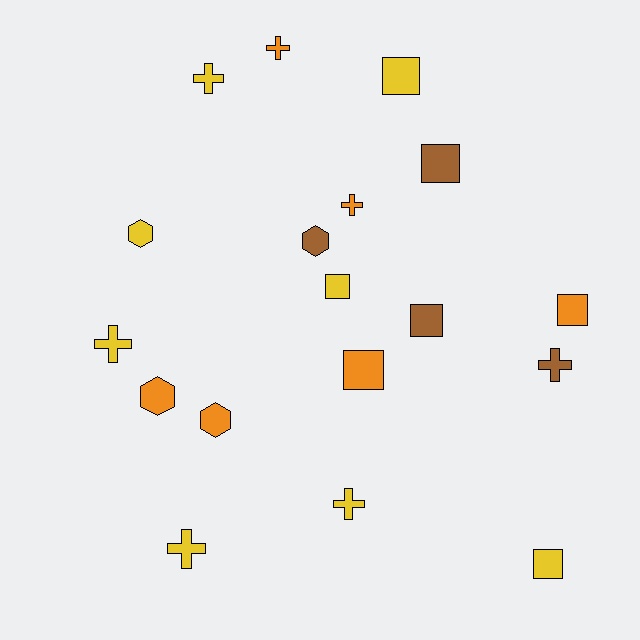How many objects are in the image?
There are 18 objects.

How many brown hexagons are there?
There is 1 brown hexagon.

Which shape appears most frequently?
Cross, with 7 objects.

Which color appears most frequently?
Yellow, with 8 objects.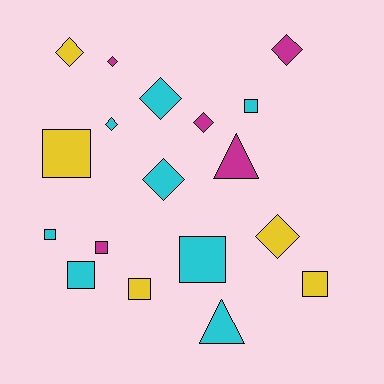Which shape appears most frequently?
Diamond, with 8 objects.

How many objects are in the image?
There are 18 objects.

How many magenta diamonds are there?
There are 3 magenta diamonds.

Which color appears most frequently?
Cyan, with 8 objects.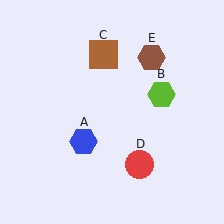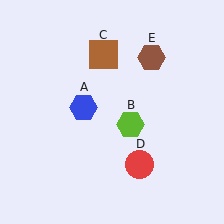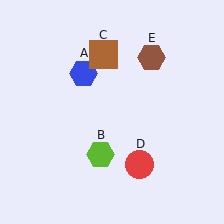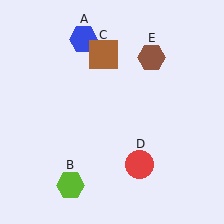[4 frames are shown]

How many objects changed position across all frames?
2 objects changed position: blue hexagon (object A), lime hexagon (object B).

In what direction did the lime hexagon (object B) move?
The lime hexagon (object B) moved down and to the left.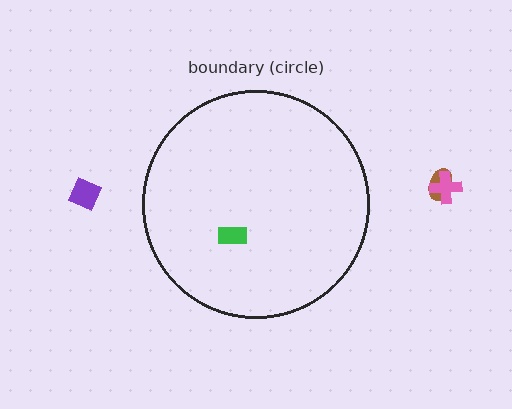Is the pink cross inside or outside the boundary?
Outside.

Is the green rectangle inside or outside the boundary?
Inside.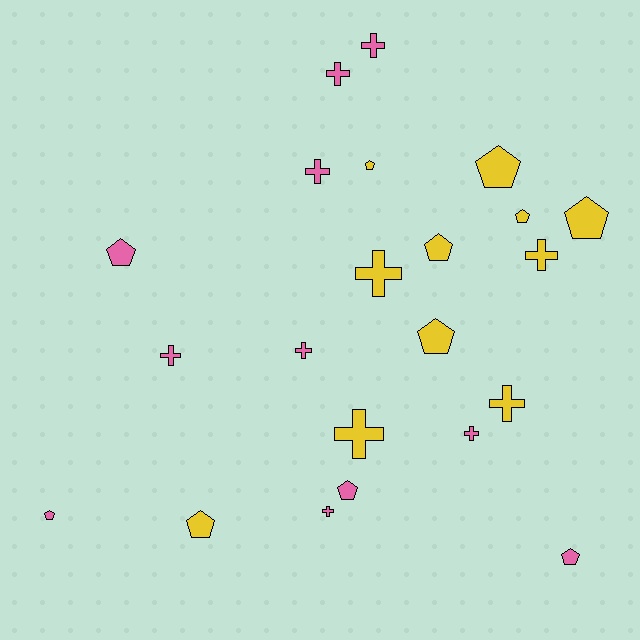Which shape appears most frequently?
Cross, with 11 objects.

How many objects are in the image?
There are 22 objects.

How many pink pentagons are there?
There are 4 pink pentagons.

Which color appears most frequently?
Pink, with 11 objects.